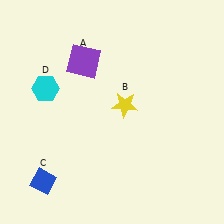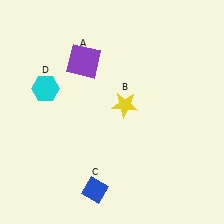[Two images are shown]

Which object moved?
The blue diamond (C) moved right.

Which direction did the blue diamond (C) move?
The blue diamond (C) moved right.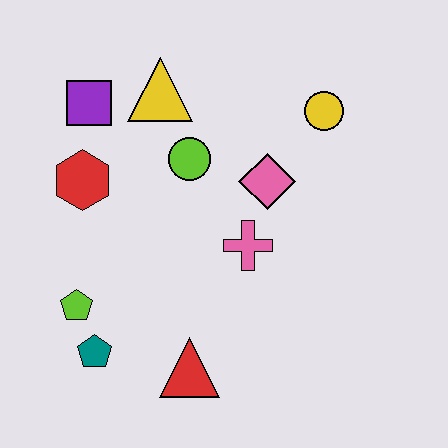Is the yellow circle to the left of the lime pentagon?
No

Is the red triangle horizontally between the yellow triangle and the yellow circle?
Yes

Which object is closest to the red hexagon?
The purple square is closest to the red hexagon.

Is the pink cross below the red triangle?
No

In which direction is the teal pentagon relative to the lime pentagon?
The teal pentagon is below the lime pentagon.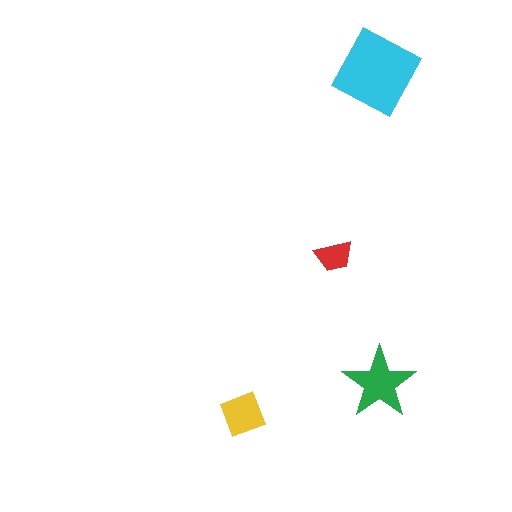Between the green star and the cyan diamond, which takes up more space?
The cyan diamond.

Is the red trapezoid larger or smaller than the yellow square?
Smaller.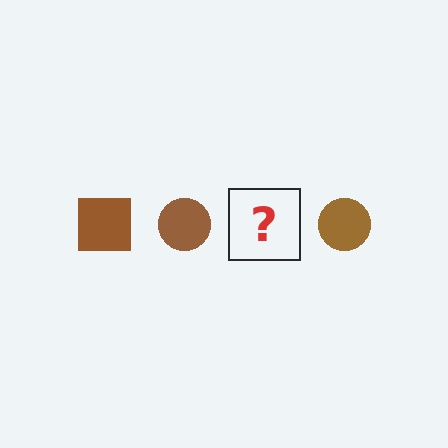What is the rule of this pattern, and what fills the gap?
The rule is that the pattern cycles through square, circle shapes in brown. The gap should be filled with a brown square.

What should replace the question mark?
The question mark should be replaced with a brown square.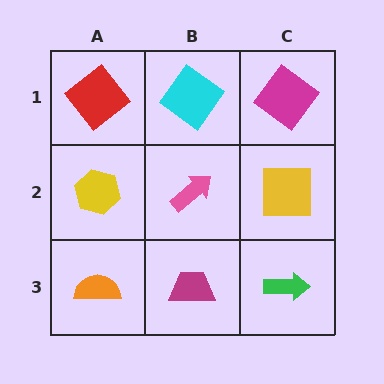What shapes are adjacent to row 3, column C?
A yellow square (row 2, column C), a magenta trapezoid (row 3, column B).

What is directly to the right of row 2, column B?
A yellow square.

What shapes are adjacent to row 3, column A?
A yellow hexagon (row 2, column A), a magenta trapezoid (row 3, column B).